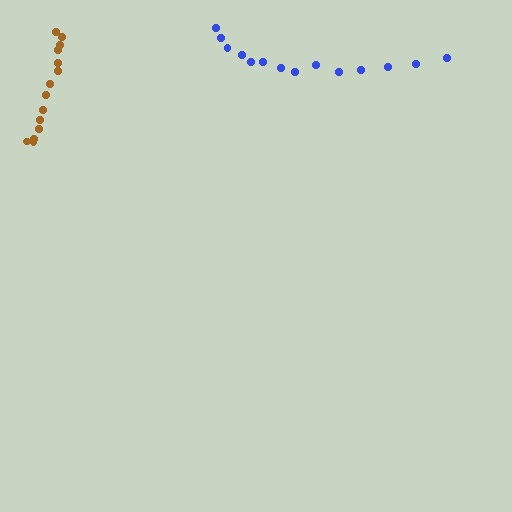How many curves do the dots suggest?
There are 2 distinct paths.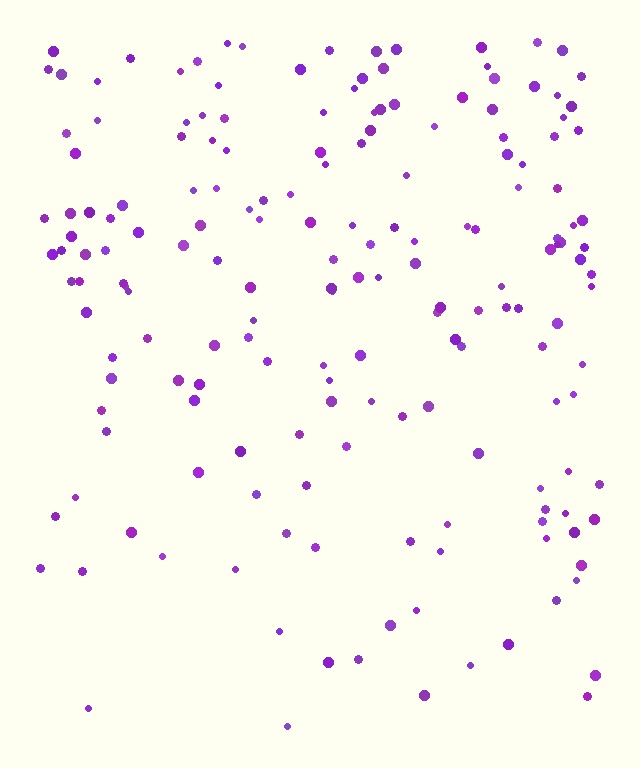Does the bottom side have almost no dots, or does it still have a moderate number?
Still a moderate number, just noticeably fewer than the top.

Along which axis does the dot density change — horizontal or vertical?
Vertical.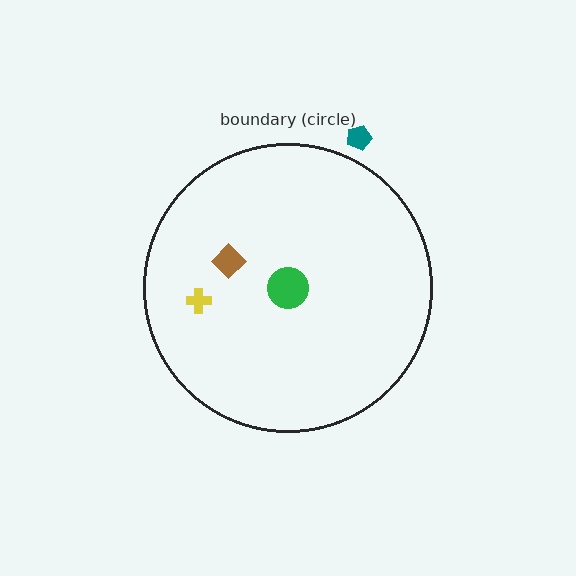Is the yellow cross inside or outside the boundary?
Inside.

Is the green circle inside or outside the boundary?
Inside.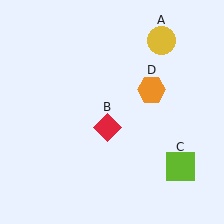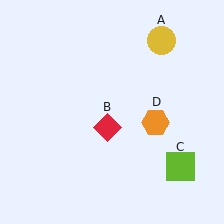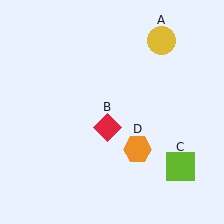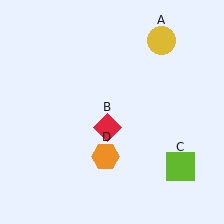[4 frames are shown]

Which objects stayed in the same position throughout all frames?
Yellow circle (object A) and red diamond (object B) and lime square (object C) remained stationary.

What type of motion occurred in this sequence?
The orange hexagon (object D) rotated clockwise around the center of the scene.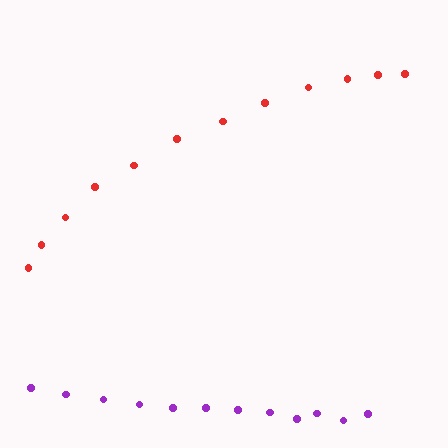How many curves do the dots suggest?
There are 2 distinct paths.